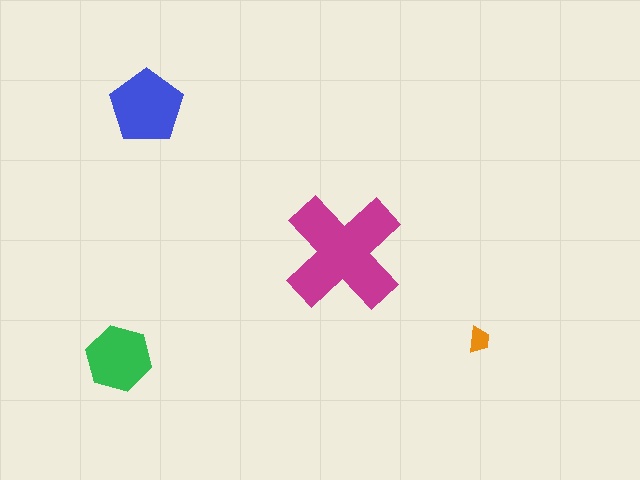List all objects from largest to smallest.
The magenta cross, the blue pentagon, the green hexagon, the orange trapezoid.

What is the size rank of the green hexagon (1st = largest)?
3rd.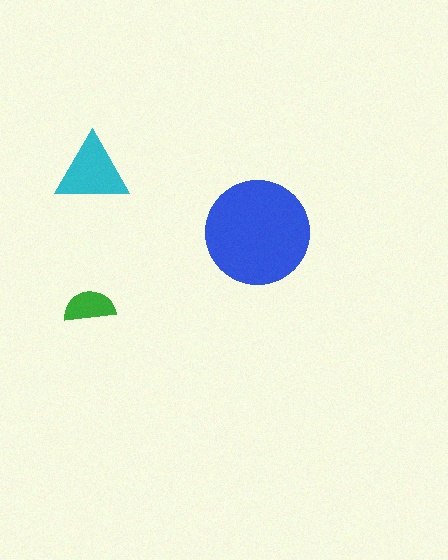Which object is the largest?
The blue circle.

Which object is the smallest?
The green semicircle.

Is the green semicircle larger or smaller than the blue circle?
Smaller.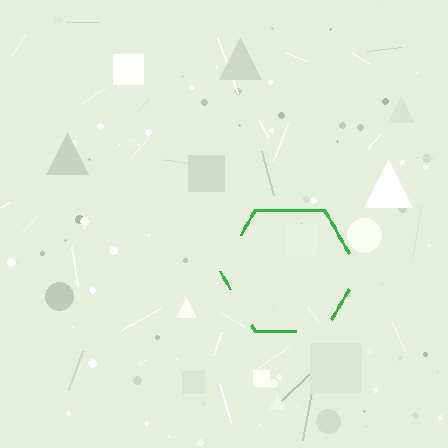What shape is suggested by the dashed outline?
The dashed outline suggests a hexagon.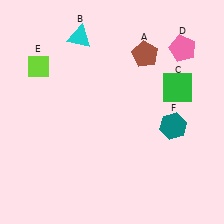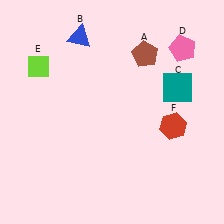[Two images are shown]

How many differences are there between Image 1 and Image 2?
There are 3 differences between the two images.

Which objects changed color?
B changed from cyan to blue. C changed from green to teal. F changed from teal to red.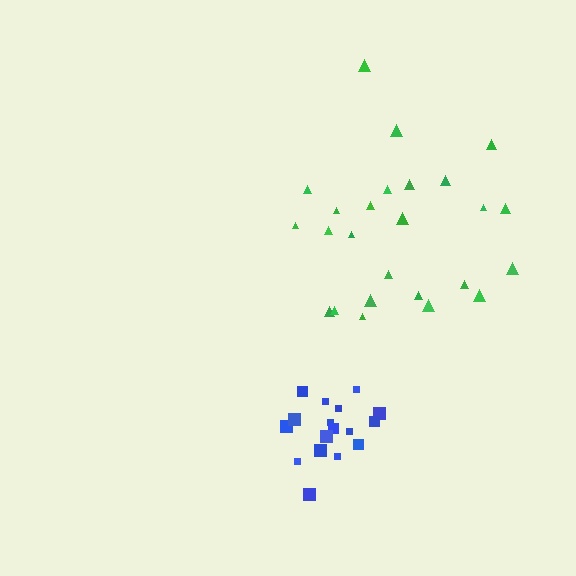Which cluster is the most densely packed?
Blue.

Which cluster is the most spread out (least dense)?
Green.